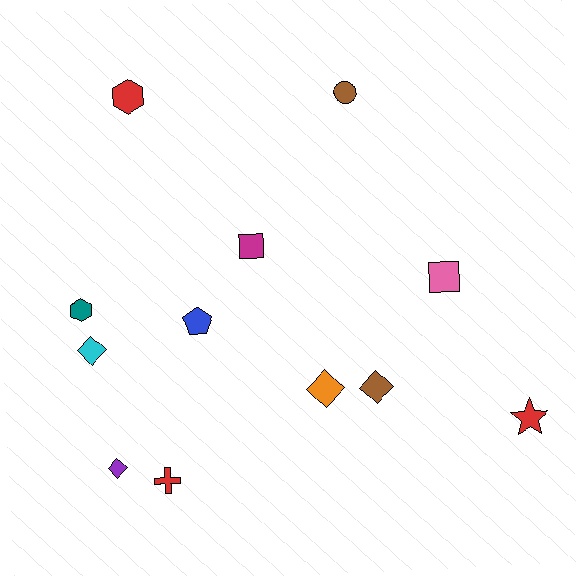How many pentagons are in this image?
There is 1 pentagon.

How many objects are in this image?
There are 12 objects.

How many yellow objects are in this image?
There are no yellow objects.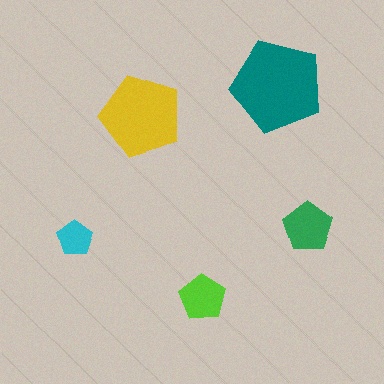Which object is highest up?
The teal pentagon is topmost.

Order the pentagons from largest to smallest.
the teal one, the yellow one, the green one, the lime one, the cyan one.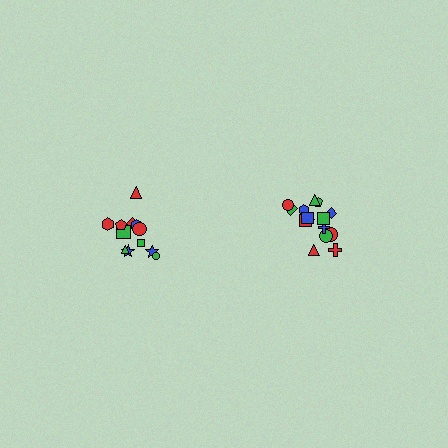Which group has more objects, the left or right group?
The right group.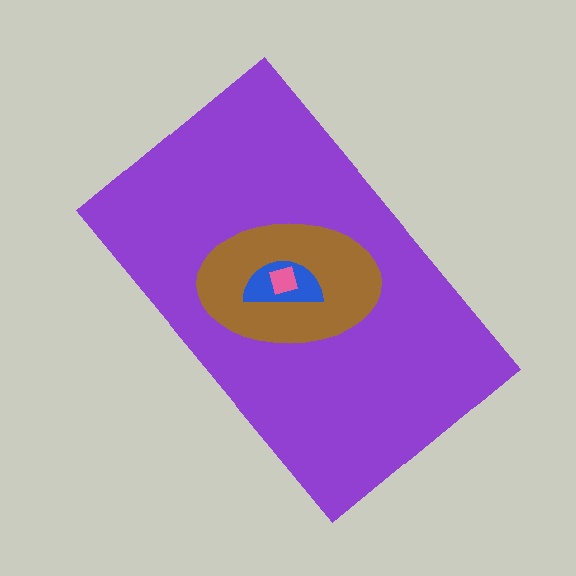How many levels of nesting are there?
4.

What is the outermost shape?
The purple rectangle.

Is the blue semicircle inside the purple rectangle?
Yes.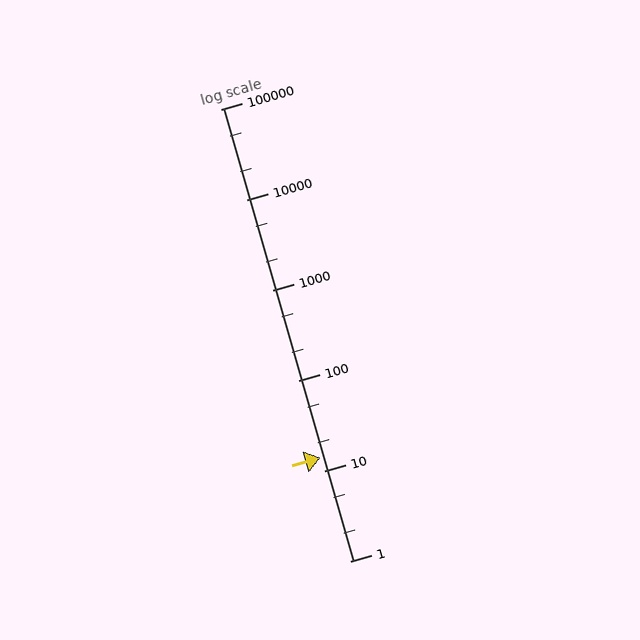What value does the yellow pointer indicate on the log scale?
The pointer indicates approximately 14.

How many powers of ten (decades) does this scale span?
The scale spans 5 decades, from 1 to 100000.